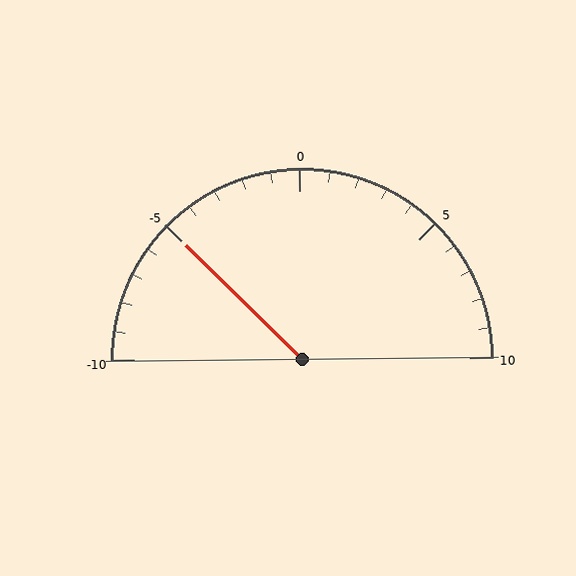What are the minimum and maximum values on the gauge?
The gauge ranges from -10 to 10.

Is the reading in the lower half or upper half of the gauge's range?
The reading is in the lower half of the range (-10 to 10).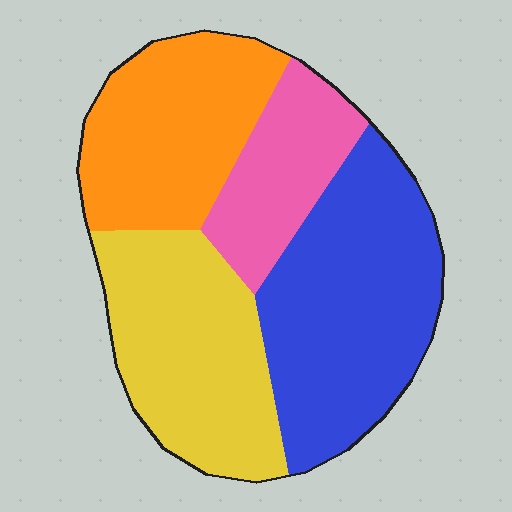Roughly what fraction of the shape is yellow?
Yellow covers around 25% of the shape.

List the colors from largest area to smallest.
From largest to smallest: blue, yellow, orange, pink.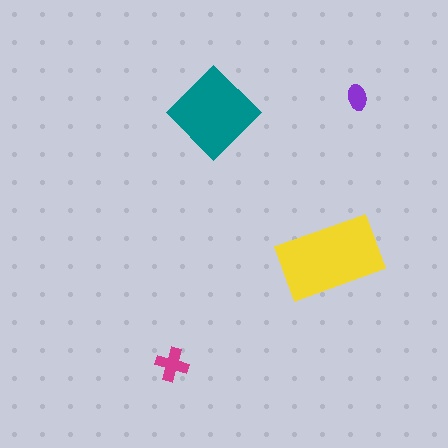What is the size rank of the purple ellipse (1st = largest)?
4th.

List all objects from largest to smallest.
The yellow rectangle, the teal diamond, the magenta cross, the purple ellipse.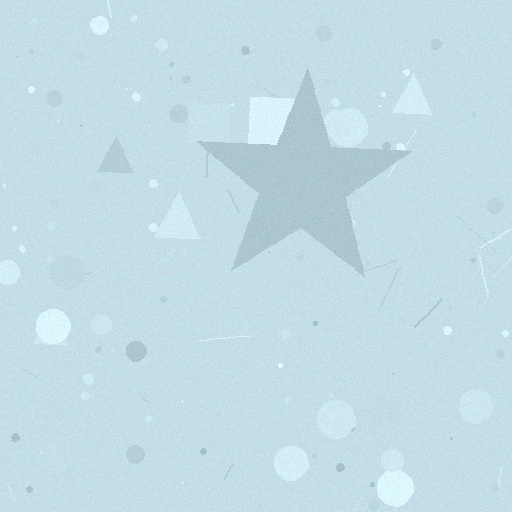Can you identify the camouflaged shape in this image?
The camouflaged shape is a star.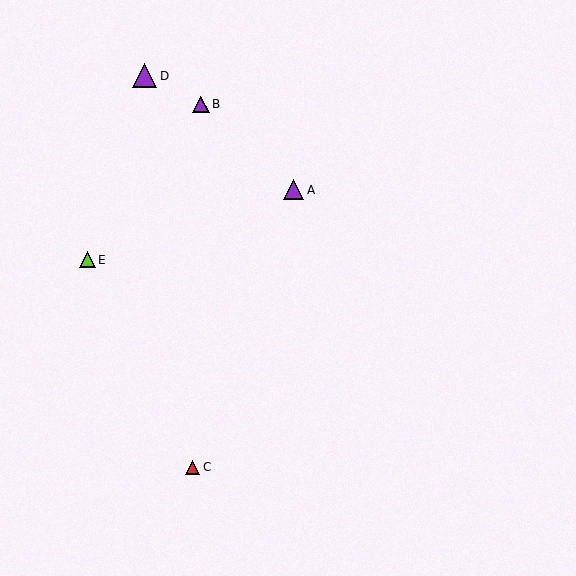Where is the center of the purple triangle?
The center of the purple triangle is at (144, 76).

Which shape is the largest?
The purple triangle (labeled D) is the largest.